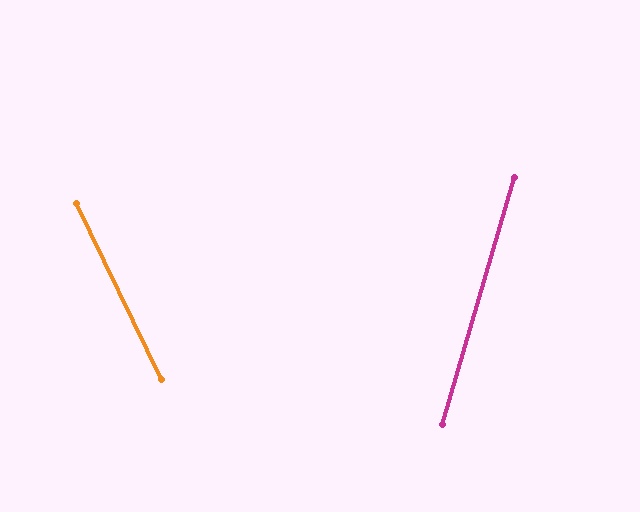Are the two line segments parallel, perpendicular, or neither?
Neither parallel nor perpendicular — they differ by about 42°.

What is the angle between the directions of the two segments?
Approximately 42 degrees.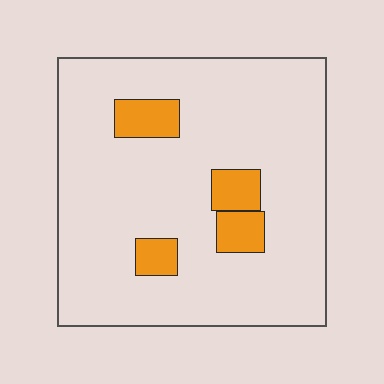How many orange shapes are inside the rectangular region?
4.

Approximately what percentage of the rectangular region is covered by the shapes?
Approximately 10%.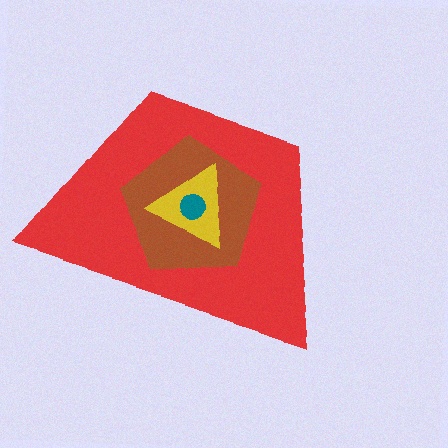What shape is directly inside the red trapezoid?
The brown pentagon.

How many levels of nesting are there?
4.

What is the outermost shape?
The red trapezoid.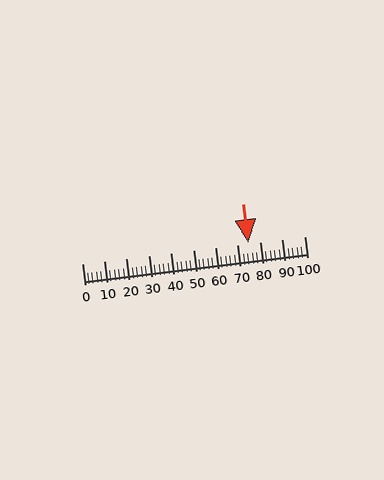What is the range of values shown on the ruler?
The ruler shows values from 0 to 100.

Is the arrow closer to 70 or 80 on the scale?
The arrow is closer to 70.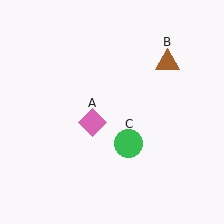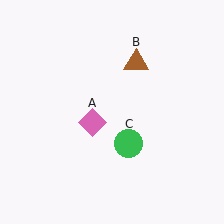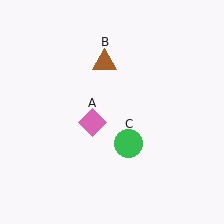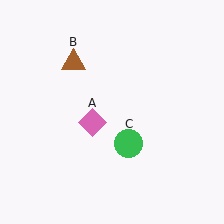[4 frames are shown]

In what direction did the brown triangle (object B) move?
The brown triangle (object B) moved left.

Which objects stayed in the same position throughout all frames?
Pink diamond (object A) and green circle (object C) remained stationary.